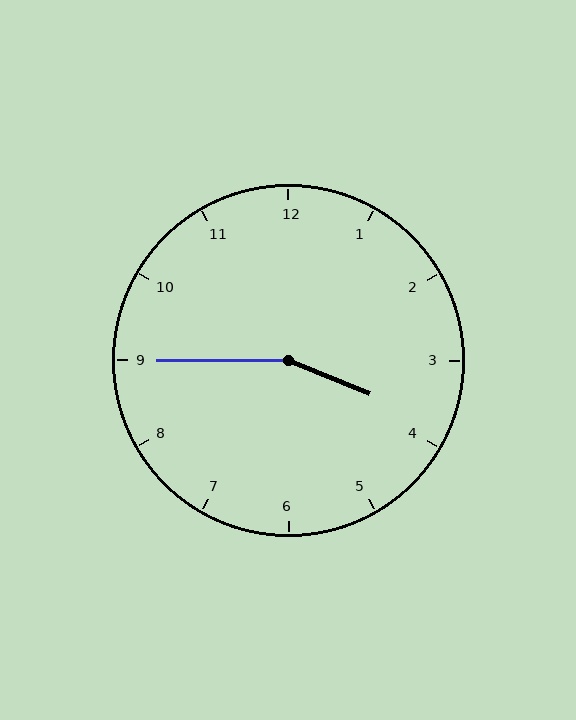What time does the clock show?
3:45.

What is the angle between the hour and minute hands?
Approximately 158 degrees.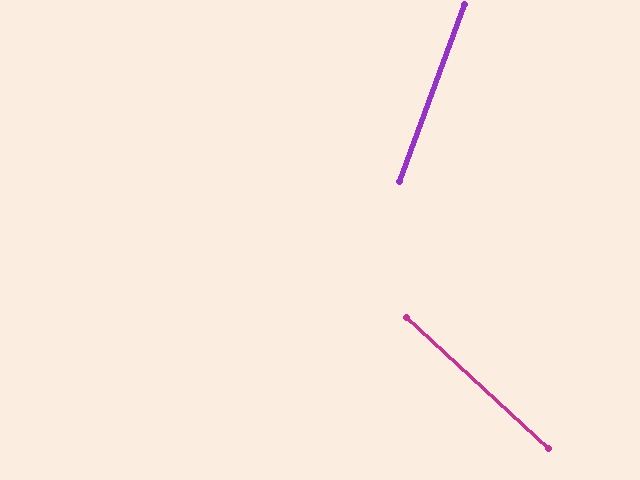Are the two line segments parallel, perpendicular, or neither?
Neither parallel nor perpendicular — they differ by about 67°.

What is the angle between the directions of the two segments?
Approximately 67 degrees.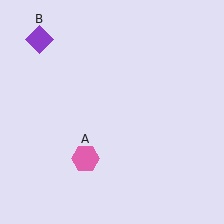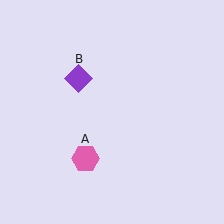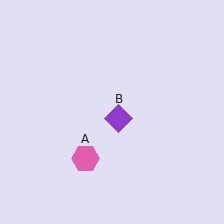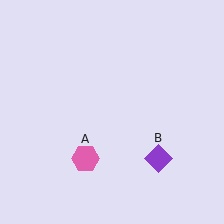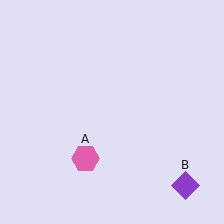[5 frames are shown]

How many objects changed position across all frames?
1 object changed position: purple diamond (object B).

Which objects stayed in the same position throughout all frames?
Pink hexagon (object A) remained stationary.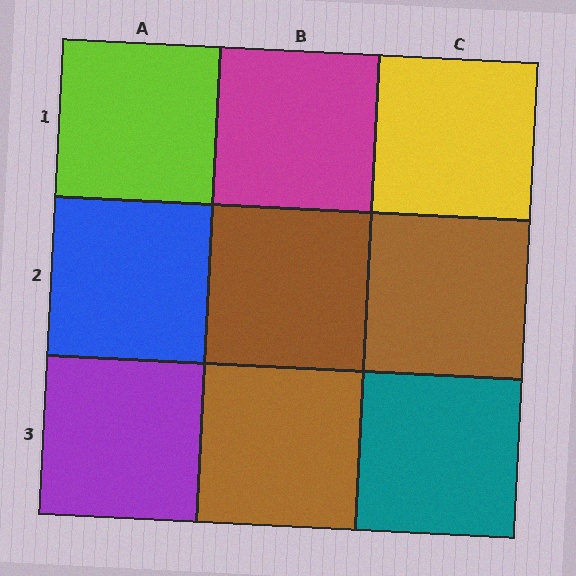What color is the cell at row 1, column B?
Magenta.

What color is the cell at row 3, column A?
Purple.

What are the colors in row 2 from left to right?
Blue, brown, brown.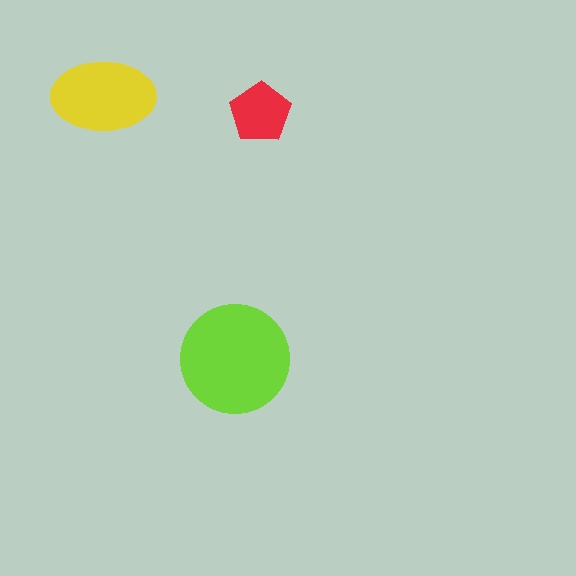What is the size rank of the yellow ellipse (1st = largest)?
2nd.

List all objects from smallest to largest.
The red pentagon, the yellow ellipse, the lime circle.